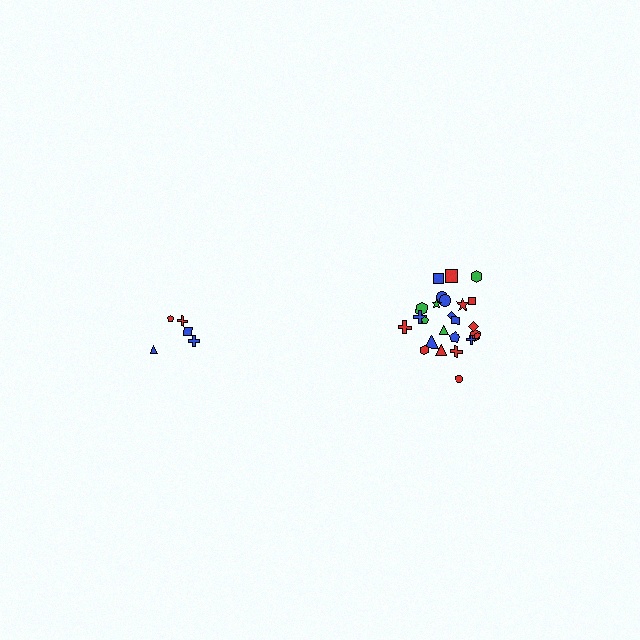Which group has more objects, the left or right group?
The right group.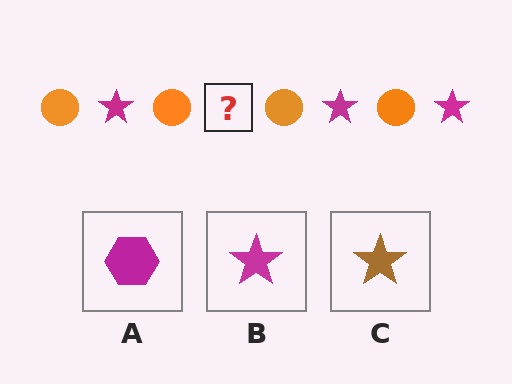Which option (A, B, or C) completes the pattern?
B.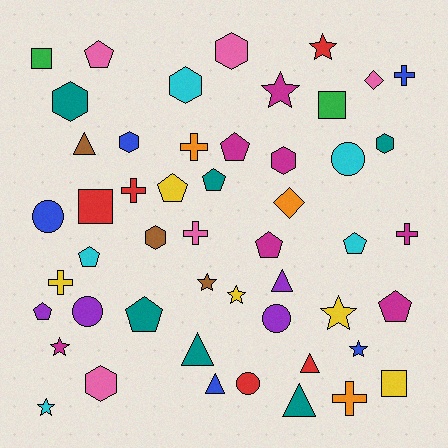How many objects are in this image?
There are 50 objects.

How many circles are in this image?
There are 5 circles.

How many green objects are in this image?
There are 2 green objects.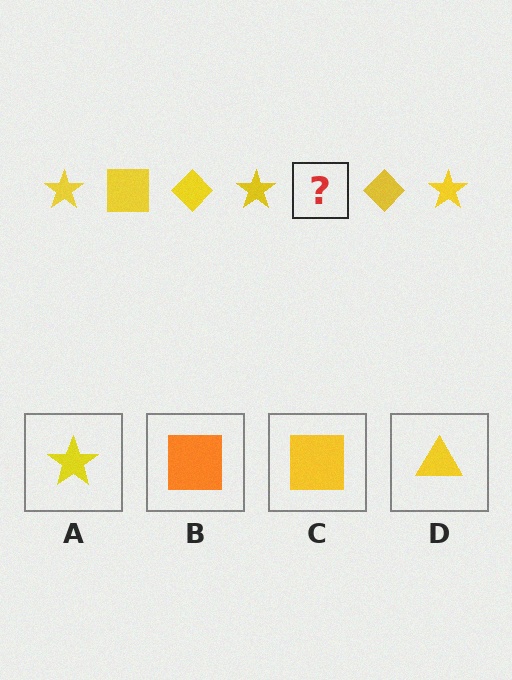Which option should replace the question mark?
Option C.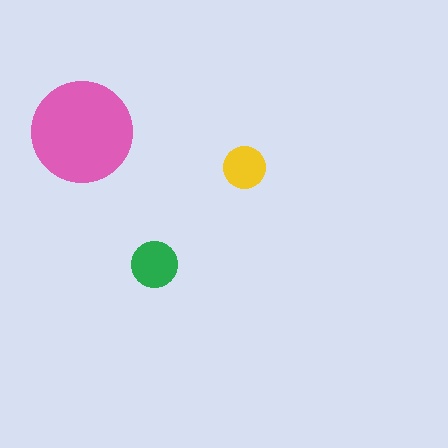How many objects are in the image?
There are 3 objects in the image.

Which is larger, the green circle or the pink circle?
The pink one.